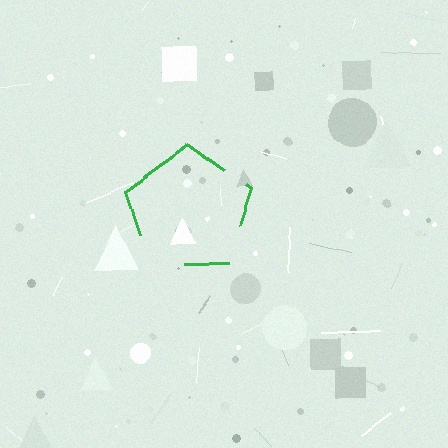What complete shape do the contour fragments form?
The contour fragments form a pentagon.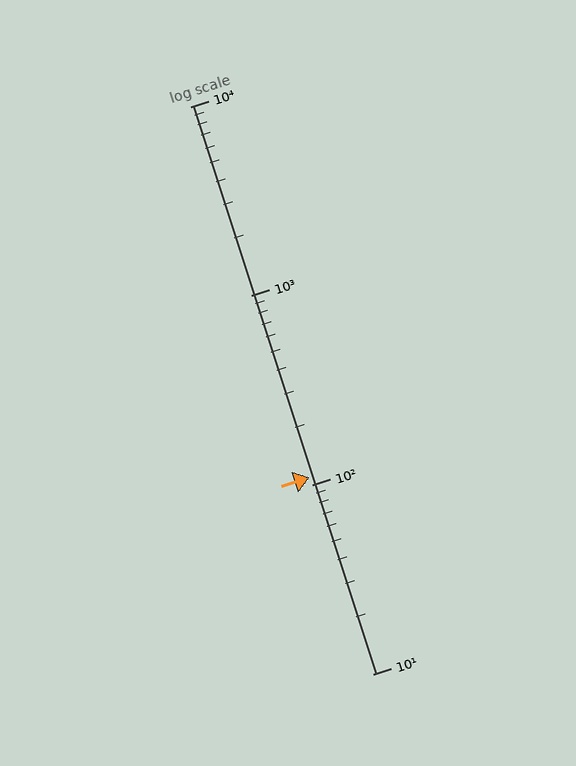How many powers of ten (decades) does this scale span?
The scale spans 3 decades, from 10 to 10000.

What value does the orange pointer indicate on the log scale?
The pointer indicates approximately 110.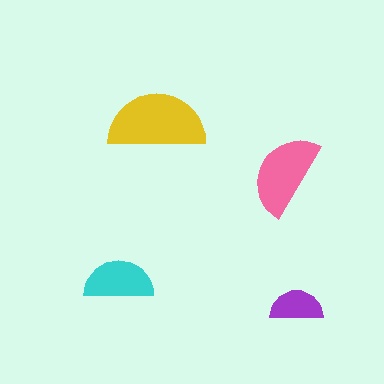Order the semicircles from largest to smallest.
the yellow one, the pink one, the cyan one, the purple one.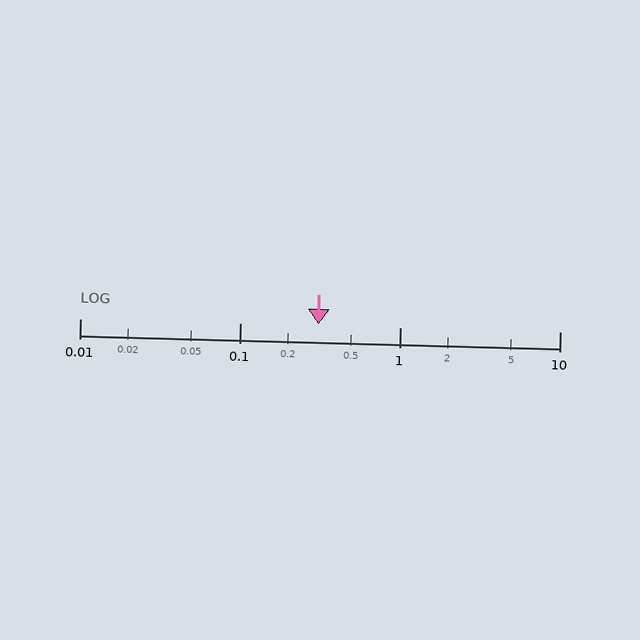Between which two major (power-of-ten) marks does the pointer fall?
The pointer is between 0.1 and 1.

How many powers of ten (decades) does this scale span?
The scale spans 3 decades, from 0.01 to 10.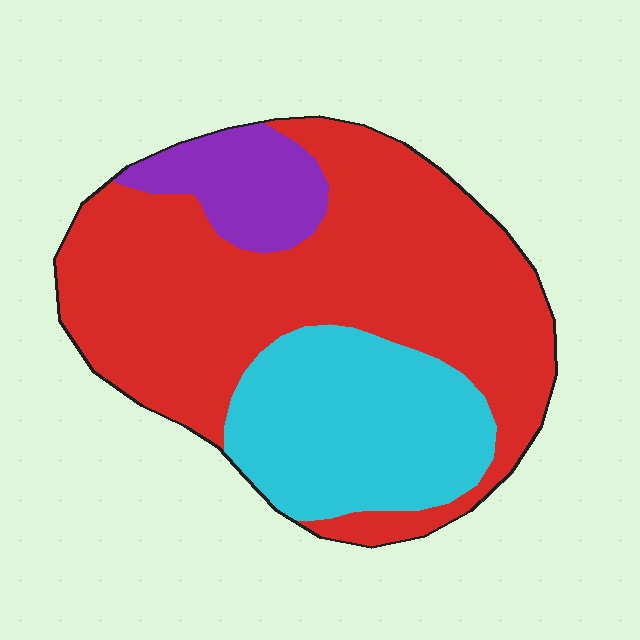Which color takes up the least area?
Purple, at roughly 10%.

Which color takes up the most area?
Red, at roughly 60%.